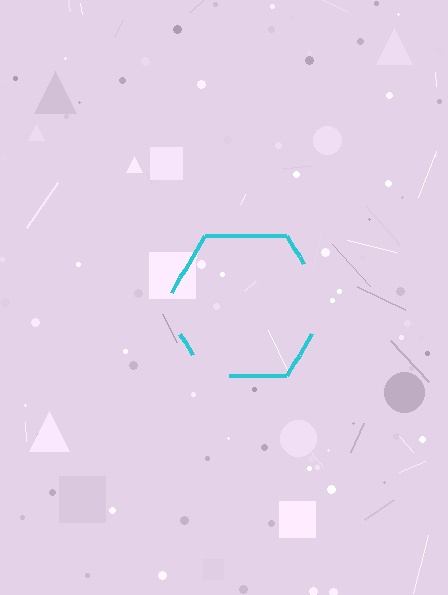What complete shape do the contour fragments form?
The contour fragments form a hexagon.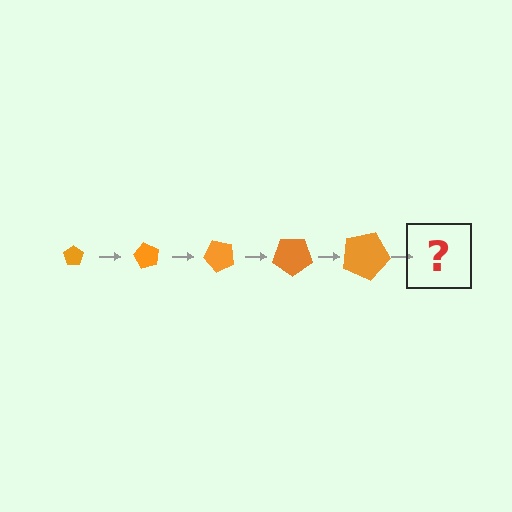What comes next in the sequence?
The next element should be a pentagon, larger than the previous one and rotated 300 degrees from the start.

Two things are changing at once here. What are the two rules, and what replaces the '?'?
The two rules are that the pentagon grows larger each step and it rotates 60 degrees each step. The '?' should be a pentagon, larger than the previous one and rotated 300 degrees from the start.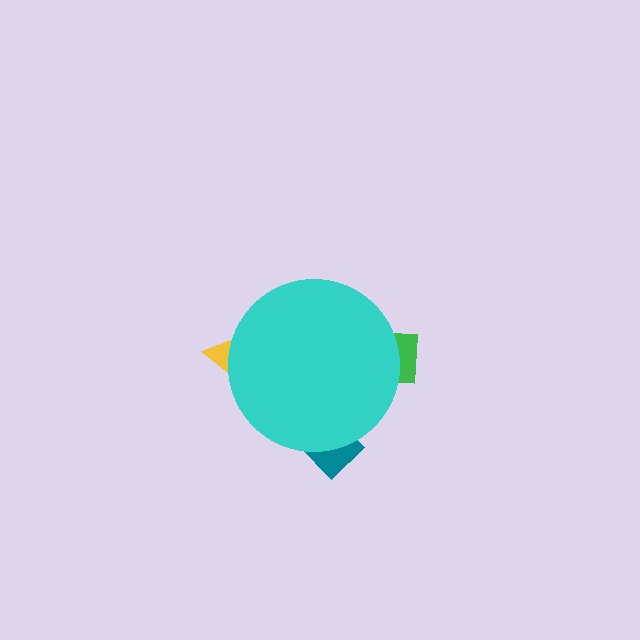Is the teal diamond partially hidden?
Yes, the teal diamond is partially hidden behind the cyan circle.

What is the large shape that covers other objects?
A cyan circle.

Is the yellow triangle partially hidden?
Yes, the yellow triangle is partially hidden behind the cyan circle.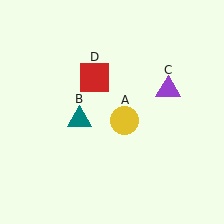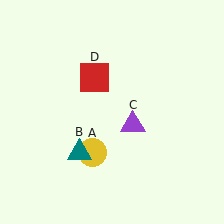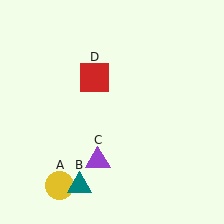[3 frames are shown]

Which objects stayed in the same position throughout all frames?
Red square (object D) remained stationary.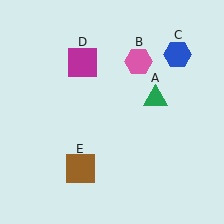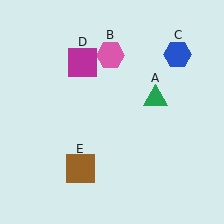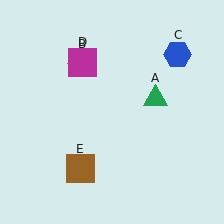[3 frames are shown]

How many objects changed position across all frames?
1 object changed position: pink hexagon (object B).